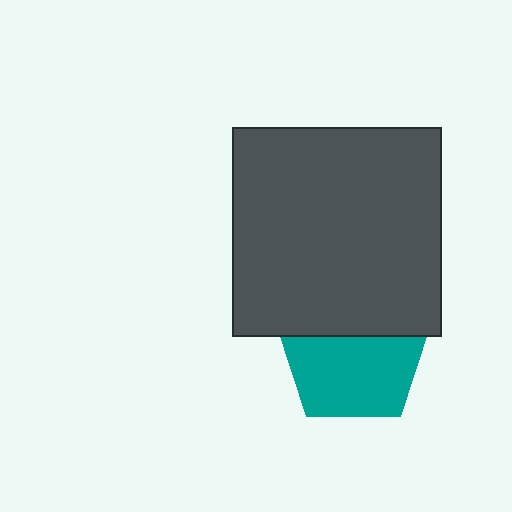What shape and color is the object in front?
The object in front is a dark gray square.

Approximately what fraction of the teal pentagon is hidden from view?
Roughly 37% of the teal pentagon is hidden behind the dark gray square.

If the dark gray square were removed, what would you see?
You would see the complete teal pentagon.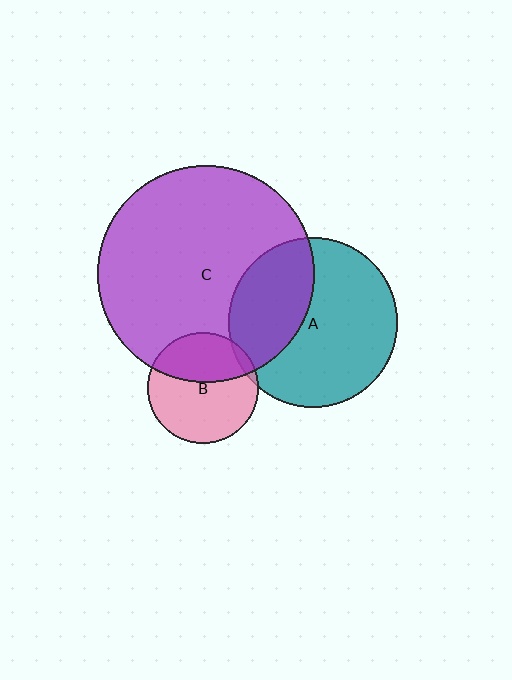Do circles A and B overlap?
Yes.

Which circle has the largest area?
Circle C (purple).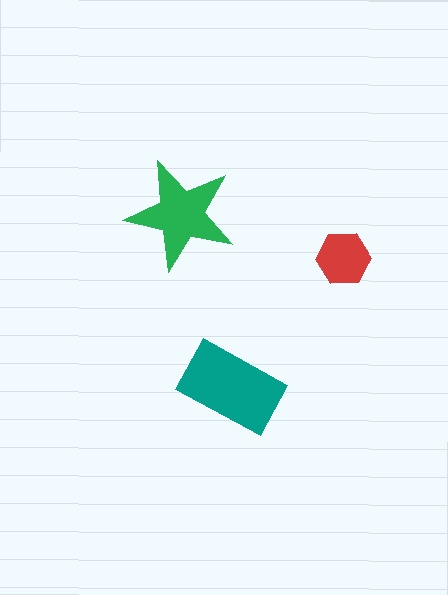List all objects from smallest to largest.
The red hexagon, the green star, the teal rectangle.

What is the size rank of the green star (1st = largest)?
2nd.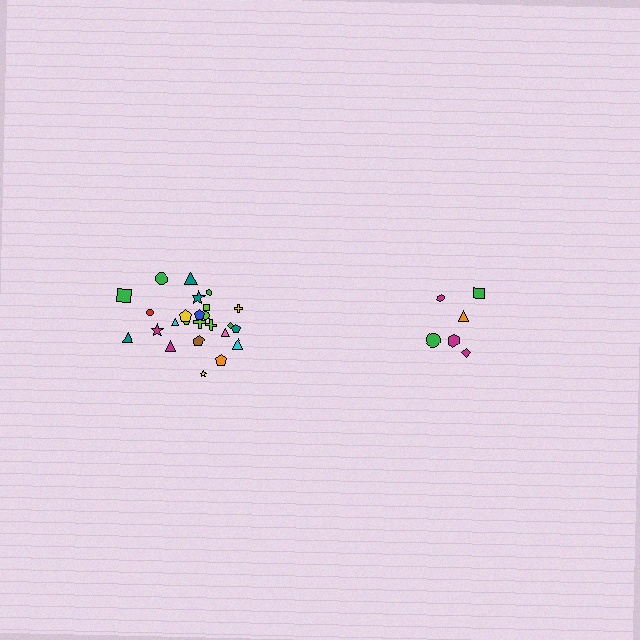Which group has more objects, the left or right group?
The left group.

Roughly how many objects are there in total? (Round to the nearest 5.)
Roughly 30 objects in total.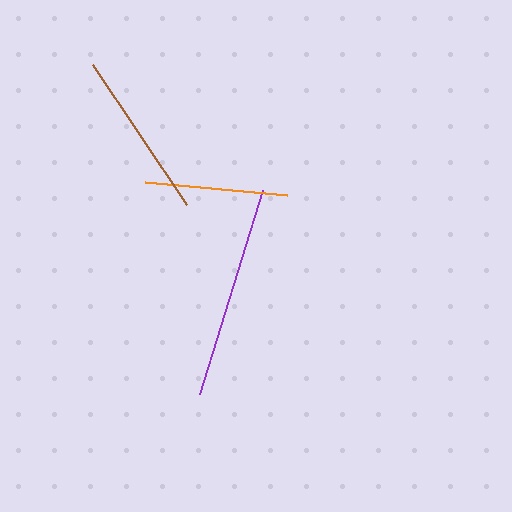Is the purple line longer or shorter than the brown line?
The purple line is longer than the brown line.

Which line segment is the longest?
The purple line is the longest at approximately 213 pixels.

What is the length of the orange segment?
The orange segment is approximately 143 pixels long.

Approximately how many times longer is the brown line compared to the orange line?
The brown line is approximately 1.2 times the length of the orange line.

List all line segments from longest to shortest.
From longest to shortest: purple, brown, orange.